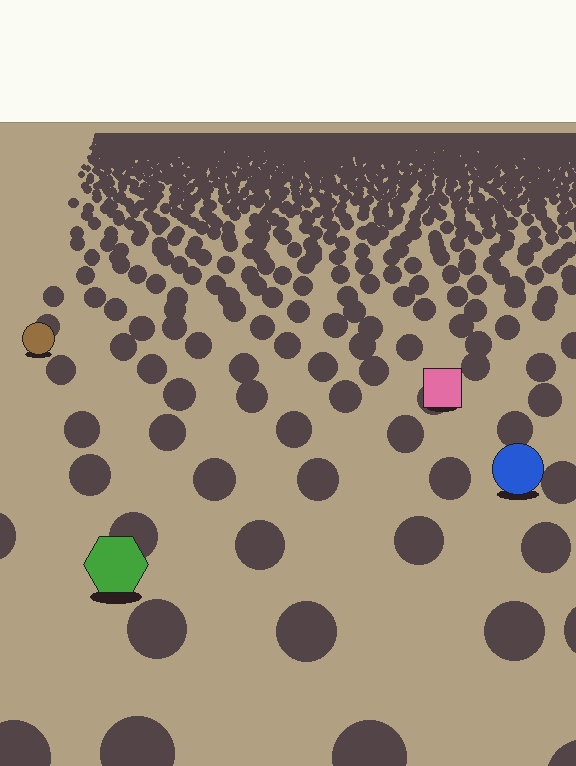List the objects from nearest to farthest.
From nearest to farthest: the green hexagon, the blue circle, the pink square, the brown circle.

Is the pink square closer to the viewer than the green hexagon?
No. The green hexagon is closer — you can tell from the texture gradient: the ground texture is coarser near it.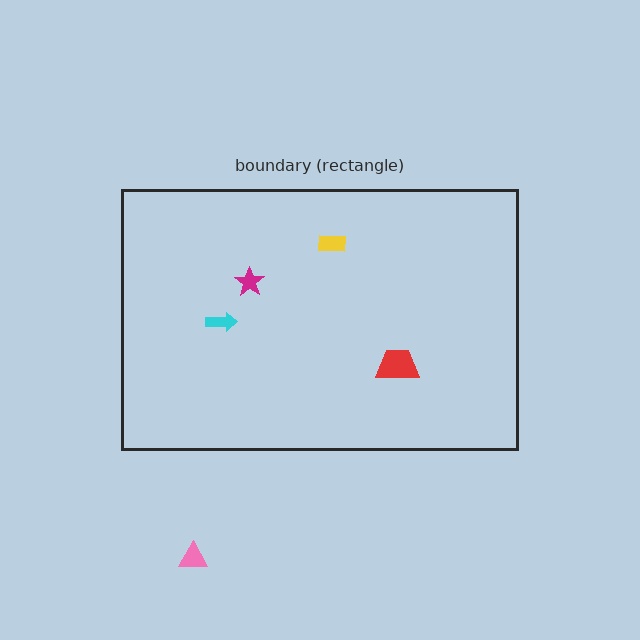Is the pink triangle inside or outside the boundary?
Outside.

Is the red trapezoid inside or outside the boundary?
Inside.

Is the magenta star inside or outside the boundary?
Inside.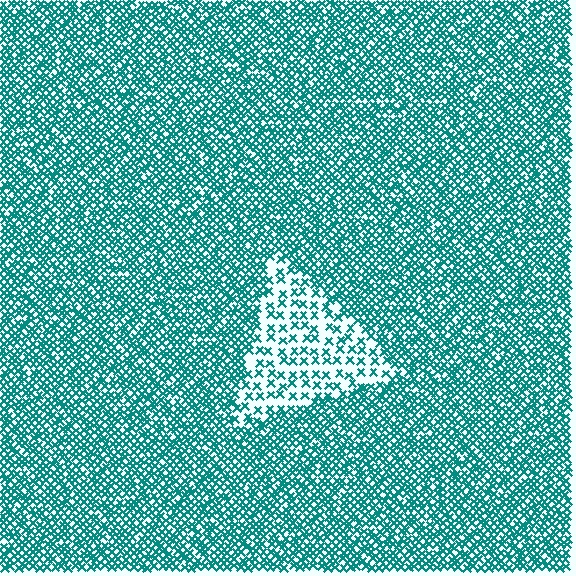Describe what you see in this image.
The image contains small teal elements arranged at two different densities. A triangle-shaped region is visible where the elements are less densely packed than the surrounding area.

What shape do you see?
I see a triangle.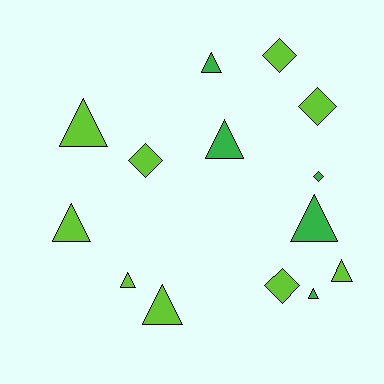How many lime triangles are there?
There are 5 lime triangles.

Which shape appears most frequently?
Triangle, with 9 objects.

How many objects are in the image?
There are 14 objects.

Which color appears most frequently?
Lime, with 9 objects.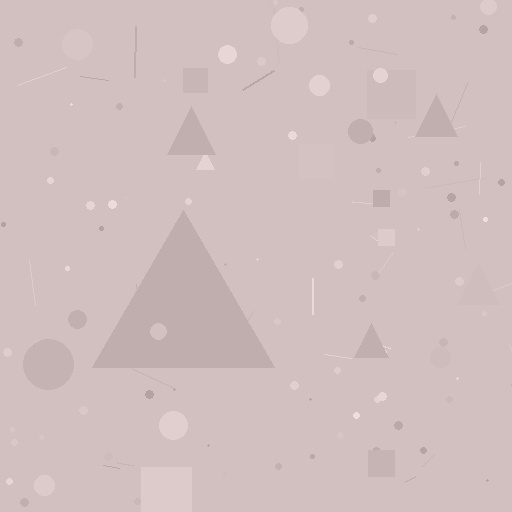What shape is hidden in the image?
A triangle is hidden in the image.